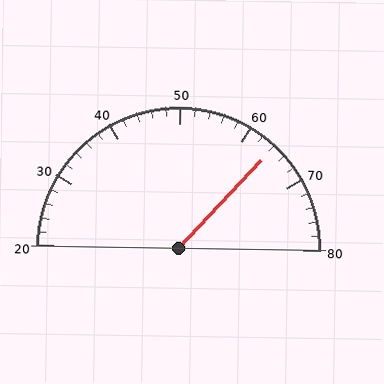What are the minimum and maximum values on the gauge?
The gauge ranges from 20 to 80.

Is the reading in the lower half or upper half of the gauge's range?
The reading is in the upper half of the range (20 to 80).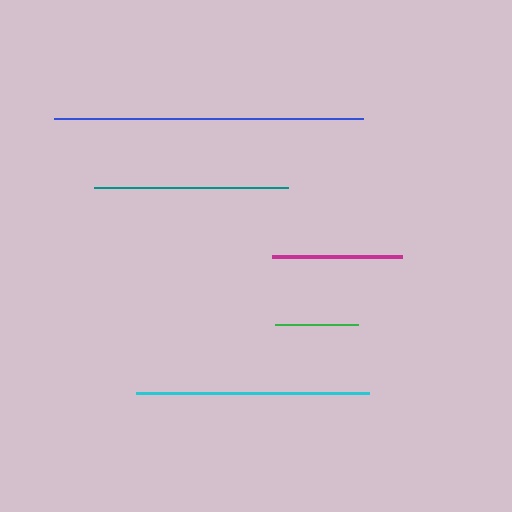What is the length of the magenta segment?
The magenta segment is approximately 129 pixels long.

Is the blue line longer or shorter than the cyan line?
The blue line is longer than the cyan line.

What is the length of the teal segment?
The teal segment is approximately 195 pixels long.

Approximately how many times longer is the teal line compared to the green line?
The teal line is approximately 2.4 times the length of the green line.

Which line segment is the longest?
The blue line is the longest at approximately 309 pixels.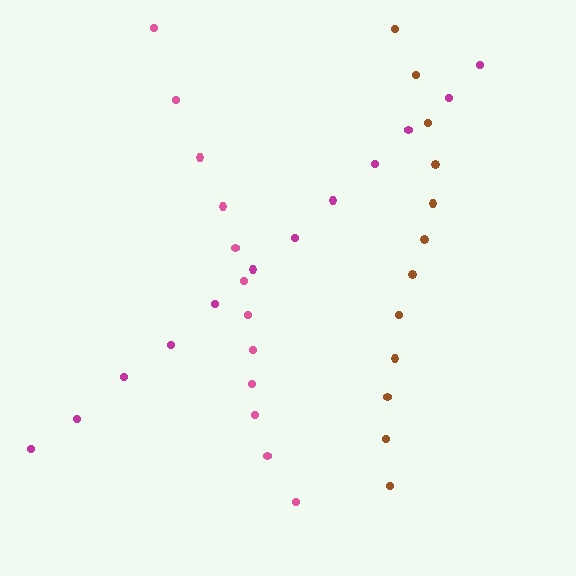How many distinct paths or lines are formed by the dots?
There are 3 distinct paths.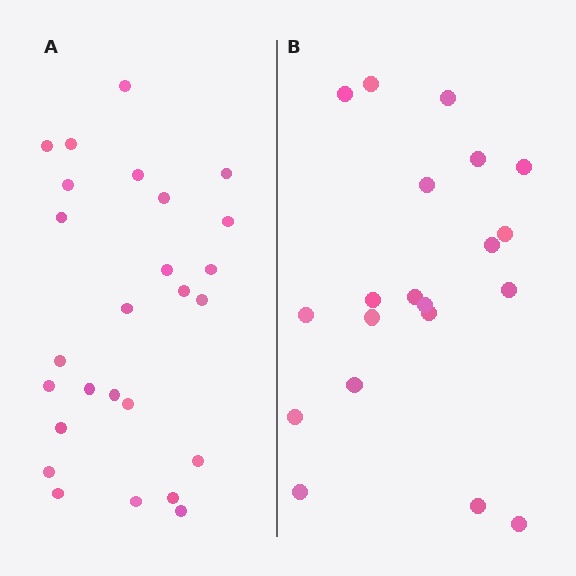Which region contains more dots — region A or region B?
Region A (the left region) has more dots.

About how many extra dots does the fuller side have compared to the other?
Region A has about 6 more dots than region B.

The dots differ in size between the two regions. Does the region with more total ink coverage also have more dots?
No. Region B has more total ink coverage because its dots are larger, but region A actually contains more individual dots. Total area can be misleading — the number of items is what matters here.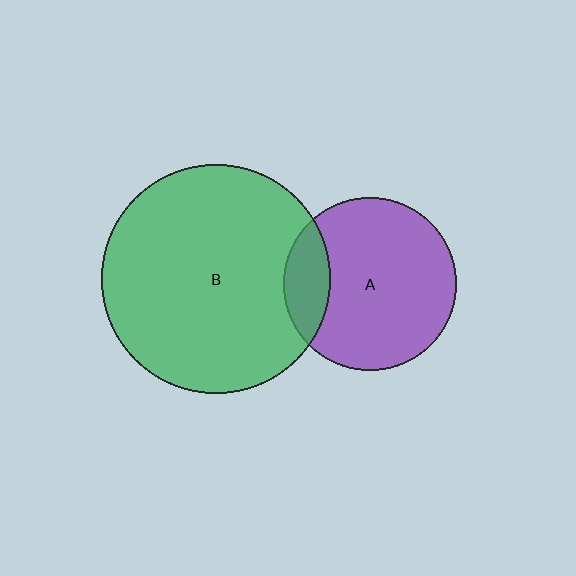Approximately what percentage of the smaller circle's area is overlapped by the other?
Approximately 20%.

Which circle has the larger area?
Circle B (green).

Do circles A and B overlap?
Yes.